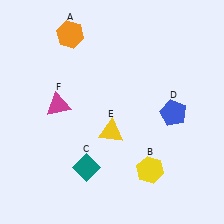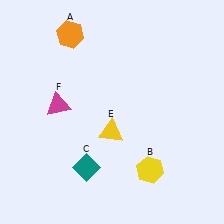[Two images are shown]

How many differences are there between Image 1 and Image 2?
There is 1 difference between the two images.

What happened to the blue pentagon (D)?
The blue pentagon (D) was removed in Image 2. It was in the bottom-right area of Image 1.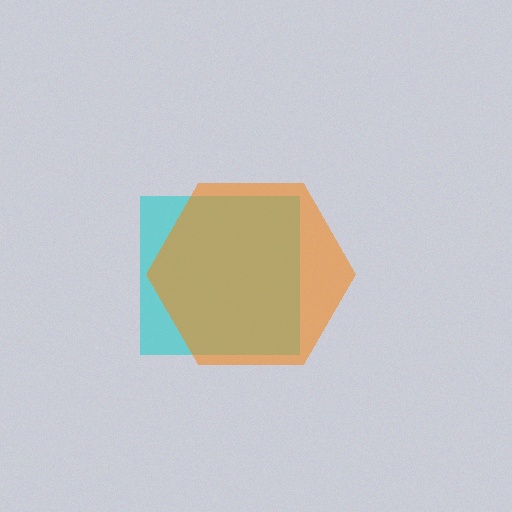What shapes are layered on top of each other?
The layered shapes are: a cyan square, an orange hexagon.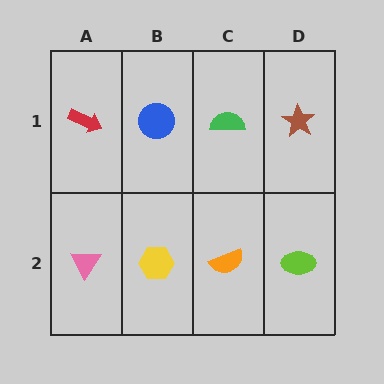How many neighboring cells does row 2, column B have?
3.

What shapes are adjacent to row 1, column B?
A yellow hexagon (row 2, column B), a red arrow (row 1, column A), a green semicircle (row 1, column C).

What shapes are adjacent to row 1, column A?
A pink triangle (row 2, column A), a blue circle (row 1, column B).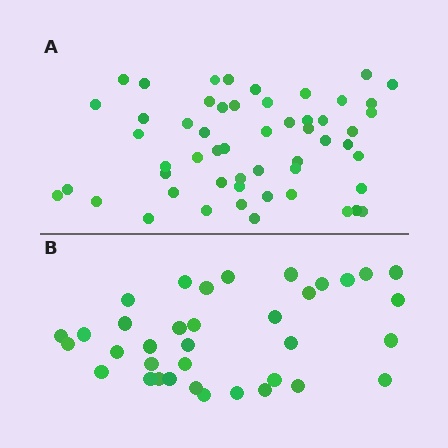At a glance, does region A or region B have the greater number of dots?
Region A (the top region) has more dots.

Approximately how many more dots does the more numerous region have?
Region A has approximately 20 more dots than region B.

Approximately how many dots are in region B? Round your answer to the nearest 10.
About 40 dots. (The exact count is 36, which rounds to 40.)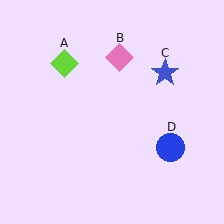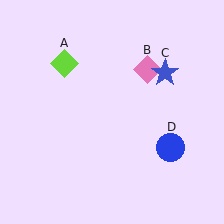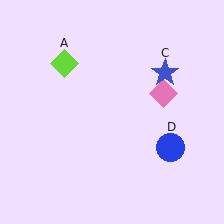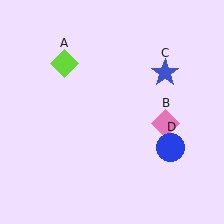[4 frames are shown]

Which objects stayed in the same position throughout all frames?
Lime diamond (object A) and blue star (object C) and blue circle (object D) remained stationary.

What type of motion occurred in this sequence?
The pink diamond (object B) rotated clockwise around the center of the scene.